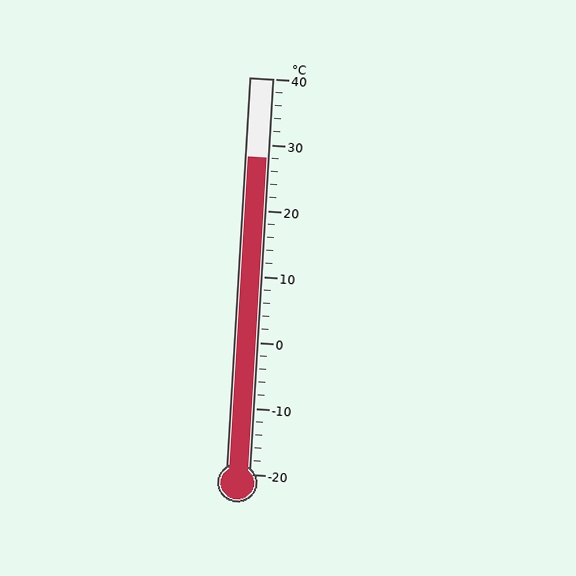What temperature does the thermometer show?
The thermometer shows approximately 28°C.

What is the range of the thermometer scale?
The thermometer scale ranges from -20°C to 40°C.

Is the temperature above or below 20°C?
The temperature is above 20°C.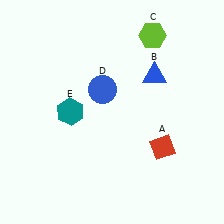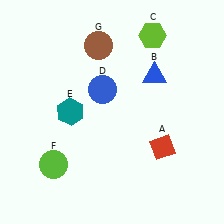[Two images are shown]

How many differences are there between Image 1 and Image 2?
There are 2 differences between the two images.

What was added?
A lime circle (F), a brown circle (G) were added in Image 2.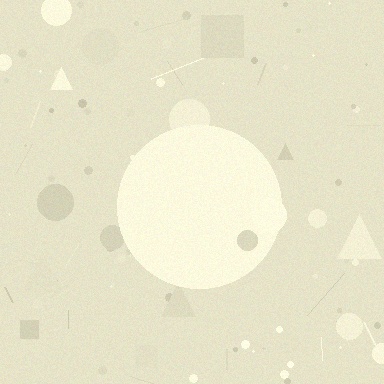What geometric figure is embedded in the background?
A circle is embedded in the background.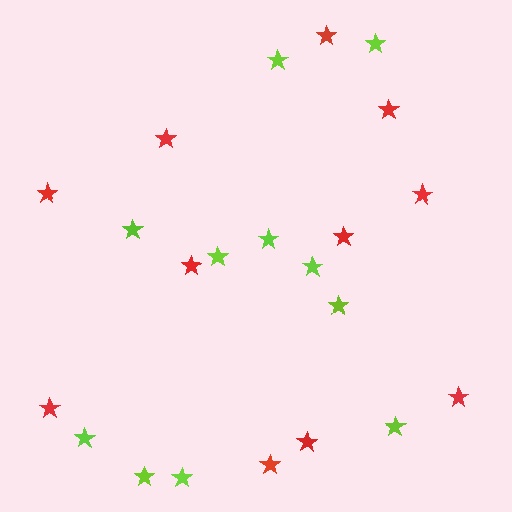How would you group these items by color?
There are 2 groups: one group of red stars (11) and one group of lime stars (11).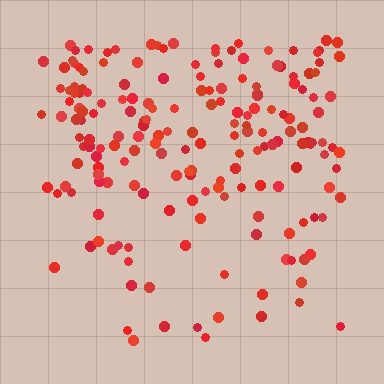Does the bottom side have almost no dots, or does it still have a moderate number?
Still a moderate number, just noticeably fewer than the top.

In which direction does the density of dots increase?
From bottom to top, with the top side densest.